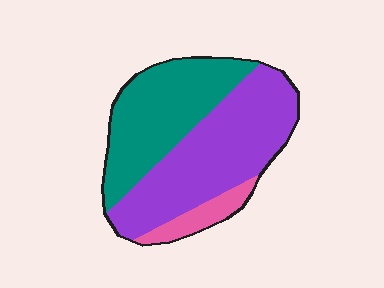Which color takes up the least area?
Pink, at roughly 10%.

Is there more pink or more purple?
Purple.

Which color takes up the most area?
Purple, at roughly 50%.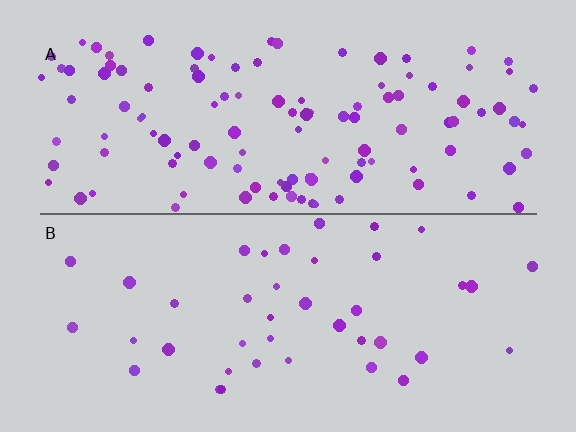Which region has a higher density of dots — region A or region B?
A (the top).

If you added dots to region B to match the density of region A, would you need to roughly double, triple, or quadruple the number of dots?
Approximately triple.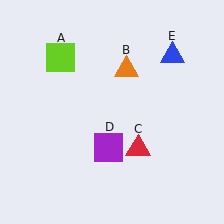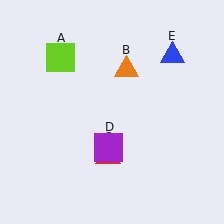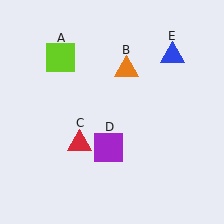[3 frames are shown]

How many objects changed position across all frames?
1 object changed position: red triangle (object C).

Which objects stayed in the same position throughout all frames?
Lime square (object A) and orange triangle (object B) and purple square (object D) and blue triangle (object E) remained stationary.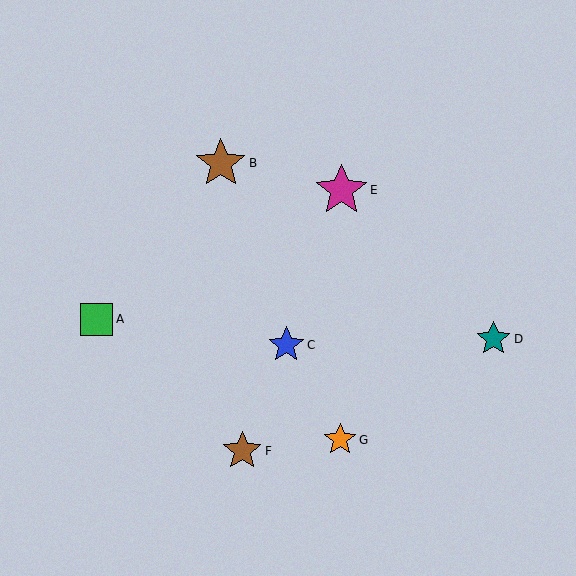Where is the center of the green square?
The center of the green square is at (97, 319).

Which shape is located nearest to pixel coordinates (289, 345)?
The blue star (labeled C) at (286, 345) is nearest to that location.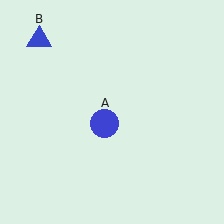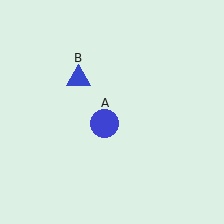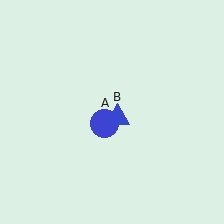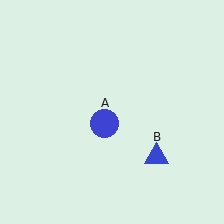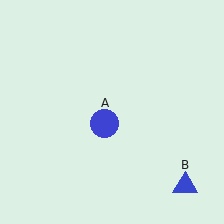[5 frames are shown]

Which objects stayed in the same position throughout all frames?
Blue circle (object A) remained stationary.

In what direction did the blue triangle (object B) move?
The blue triangle (object B) moved down and to the right.